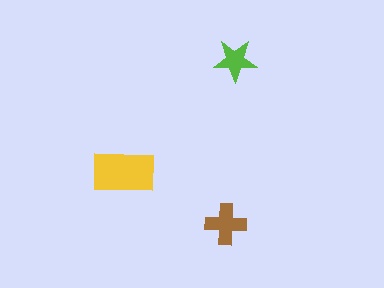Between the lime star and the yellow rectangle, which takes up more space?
The yellow rectangle.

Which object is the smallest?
The lime star.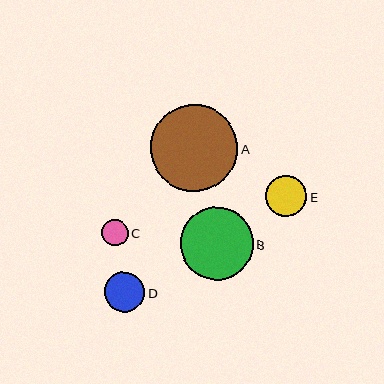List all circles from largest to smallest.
From largest to smallest: A, B, E, D, C.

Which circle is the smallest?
Circle C is the smallest with a size of approximately 26 pixels.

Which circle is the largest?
Circle A is the largest with a size of approximately 87 pixels.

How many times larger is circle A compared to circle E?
Circle A is approximately 2.1 times the size of circle E.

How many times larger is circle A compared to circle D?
Circle A is approximately 2.2 times the size of circle D.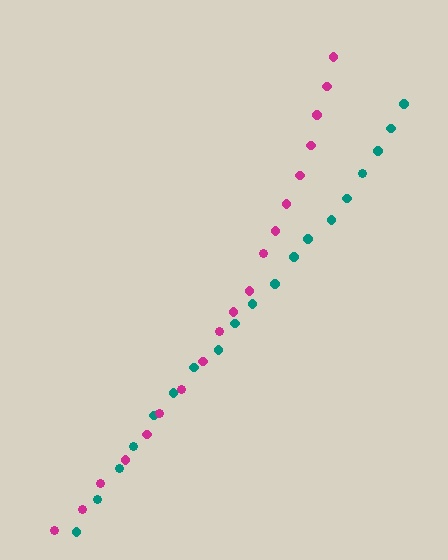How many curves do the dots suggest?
There are 2 distinct paths.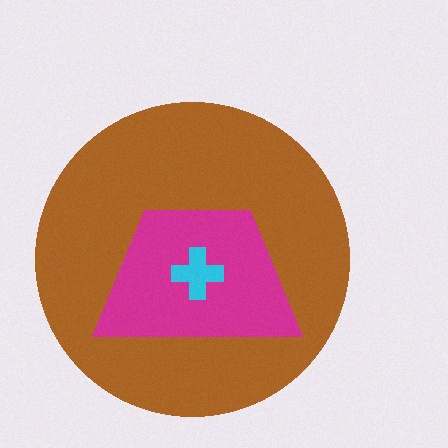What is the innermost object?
The cyan cross.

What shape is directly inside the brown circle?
The magenta trapezoid.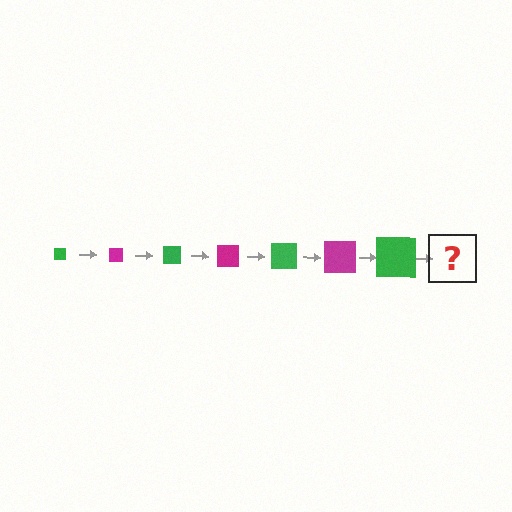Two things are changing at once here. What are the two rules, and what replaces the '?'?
The two rules are that the square grows larger each step and the color cycles through green and magenta. The '?' should be a magenta square, larger than the previous one.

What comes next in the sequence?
The next element should be a magenta square, larger than the previous one.